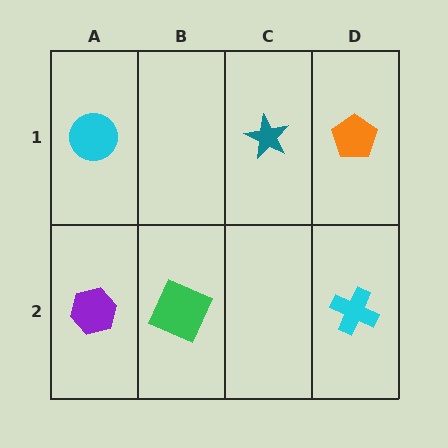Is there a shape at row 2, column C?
No, that cell is empty.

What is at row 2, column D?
A cyan cross.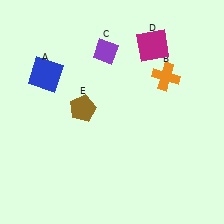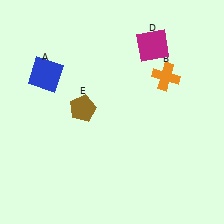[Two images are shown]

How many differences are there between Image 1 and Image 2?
There is 1 difference between the two images.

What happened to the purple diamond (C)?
The purple diamond (C) was removed in Image 2. It was in the top-left area of Image 1.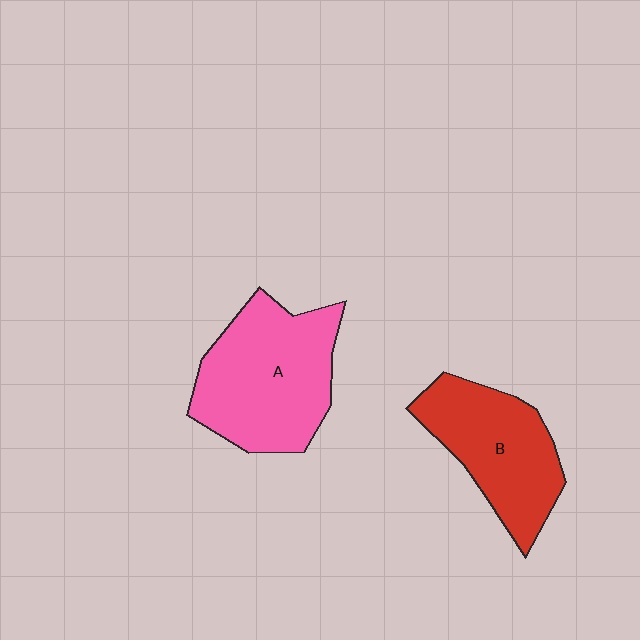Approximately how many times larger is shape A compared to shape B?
Approximately 1.3 times.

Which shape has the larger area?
Shape A (pink).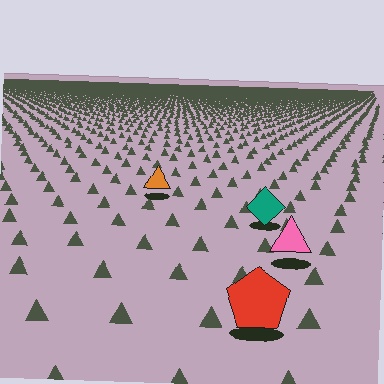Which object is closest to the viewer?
The red pentagon is closest. The texture marks near it are larger and more spread out.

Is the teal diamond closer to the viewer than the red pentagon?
No. The red pentagon is closer — you can tell from the texture gradient: the ground texture is coarser near it.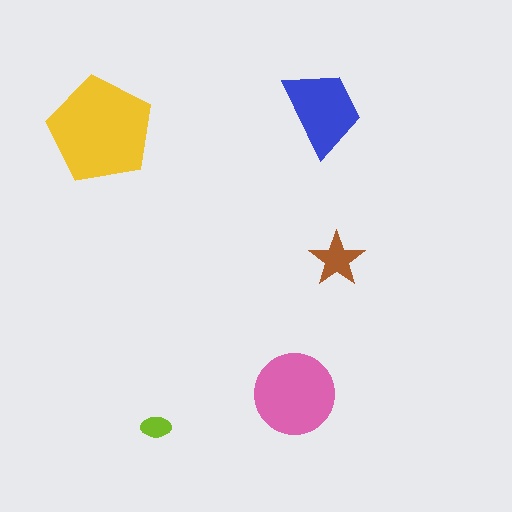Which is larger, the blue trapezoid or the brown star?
The blue trapezoid.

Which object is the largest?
The yellow pentagon.